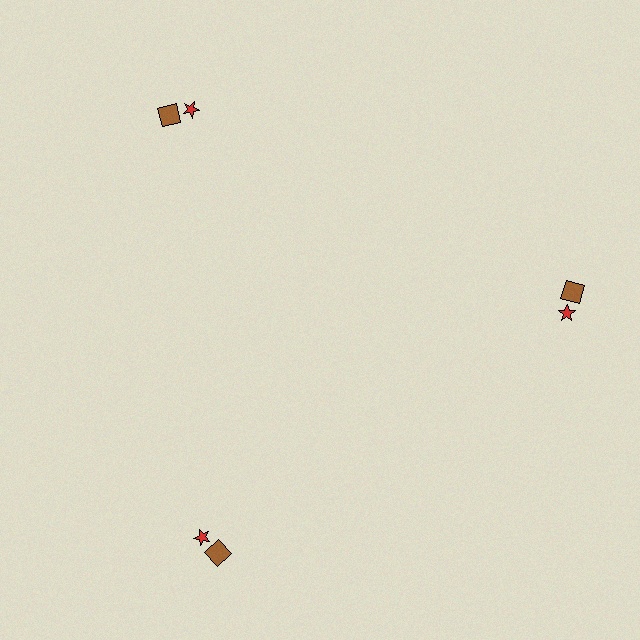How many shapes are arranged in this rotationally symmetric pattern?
There are 6 shapes, arranged in 3 groups of 2.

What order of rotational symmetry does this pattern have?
This pattern has 3-fold rotational symmetry.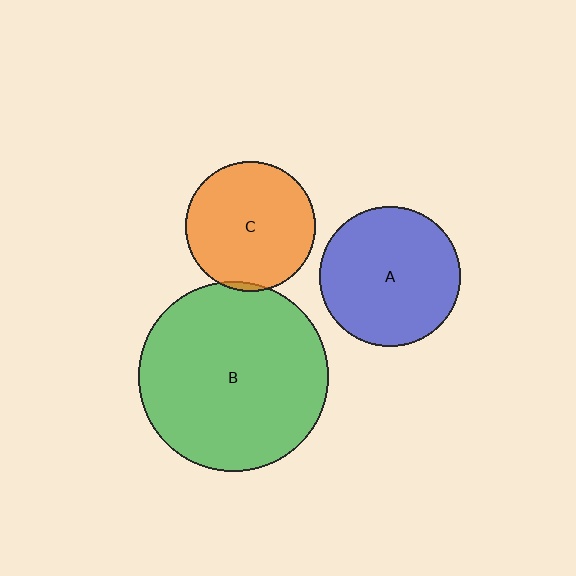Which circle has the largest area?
Circle B (green).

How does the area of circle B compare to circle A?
Approximately 1.8 times.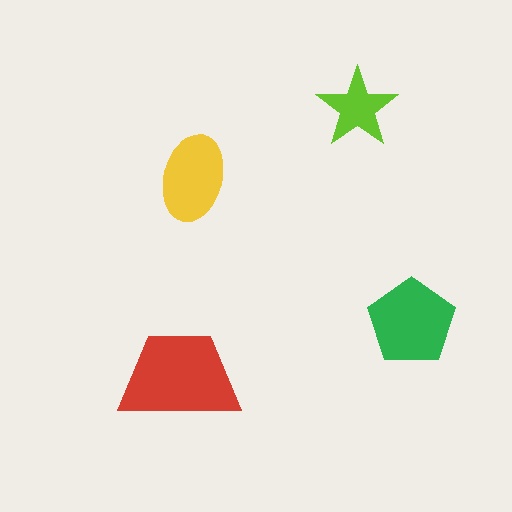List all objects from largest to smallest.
The red trapezoid, the green pentagon, the yellow ellipse, the lime star.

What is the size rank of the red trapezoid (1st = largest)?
1st.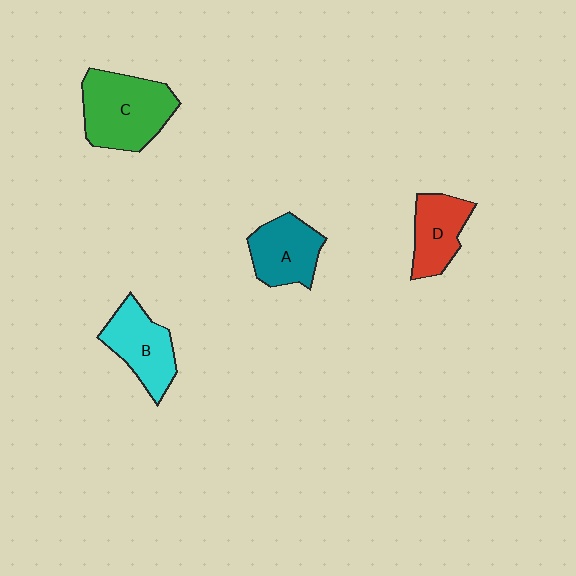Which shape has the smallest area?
Shape D (red).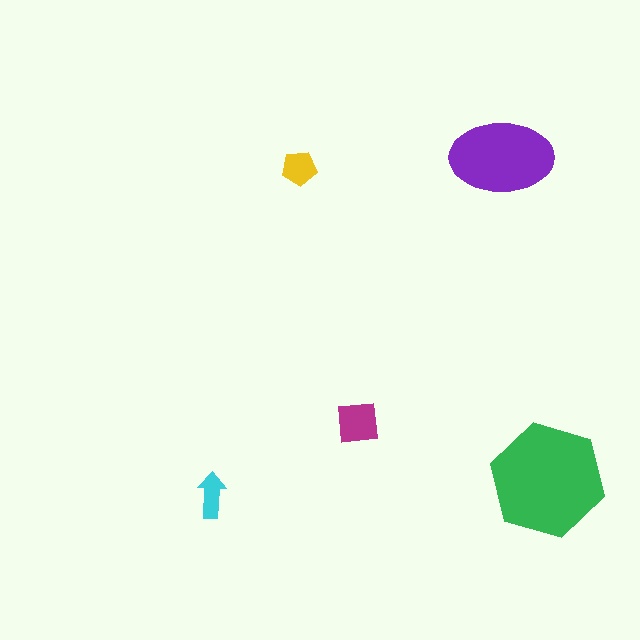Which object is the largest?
The green hexagon.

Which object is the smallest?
The cyan arrow.